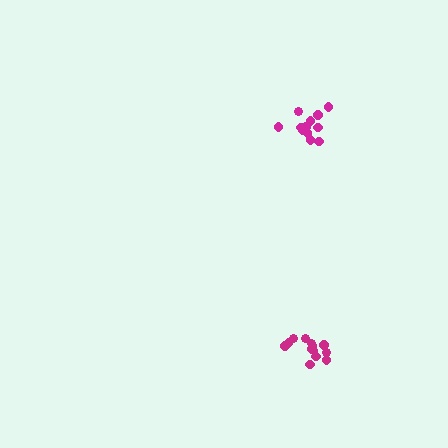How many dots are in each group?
Group 1: 13 dots, Group 2: 13 dots (26 total).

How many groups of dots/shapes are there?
There are 2 groups.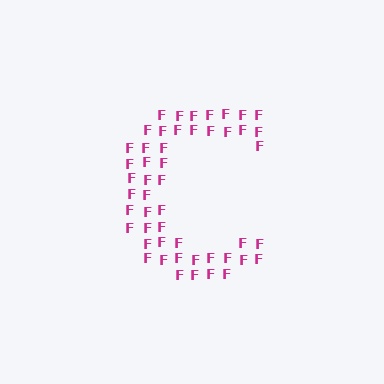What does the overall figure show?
The overall figure shows the letter C.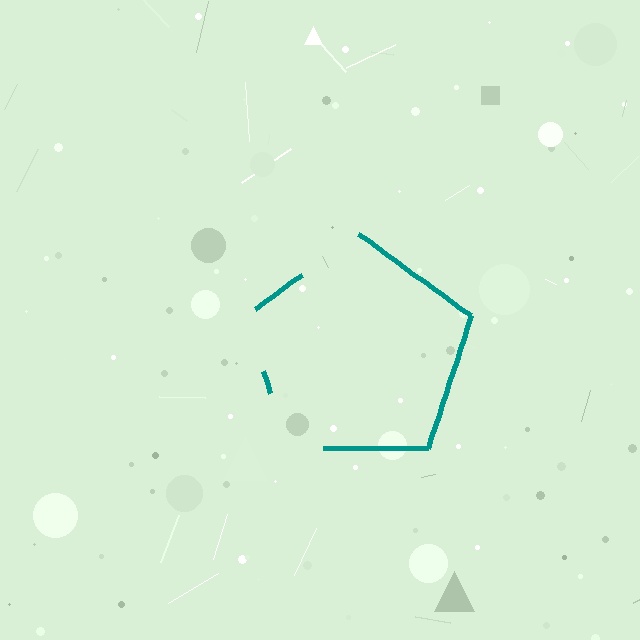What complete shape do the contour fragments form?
The contour fragments form a pentagon.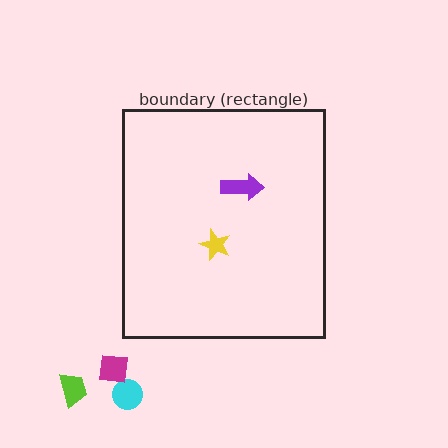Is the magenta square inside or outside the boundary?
Outside.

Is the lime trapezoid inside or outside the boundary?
Outside.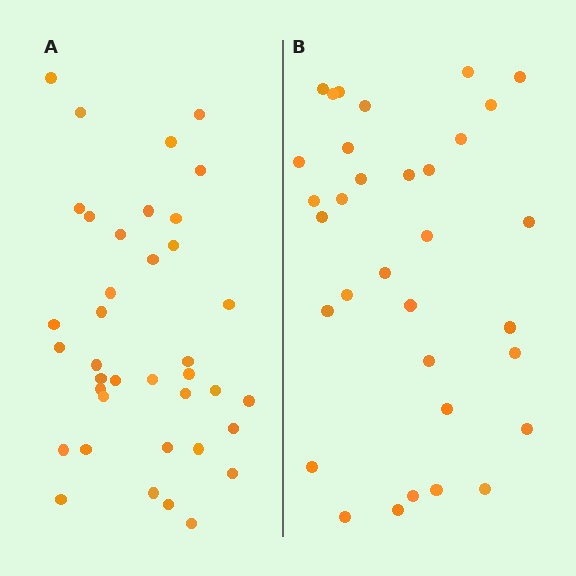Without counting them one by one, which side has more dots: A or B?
Region A (the left region) has more dots.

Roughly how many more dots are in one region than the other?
Region A has about 5 more dots than region B.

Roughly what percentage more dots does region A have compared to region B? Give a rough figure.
About 15% more.